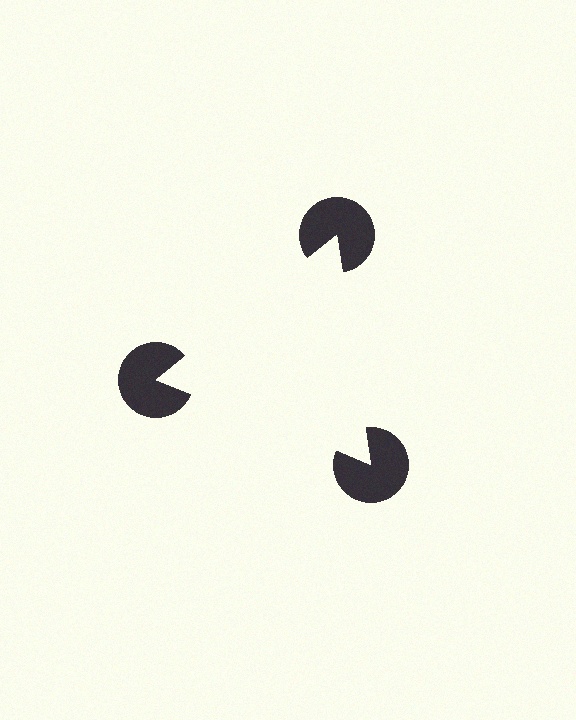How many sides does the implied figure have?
3 sides.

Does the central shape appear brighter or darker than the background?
It typically appears slightly brighter than the background, even though no actual brightness change is drawn.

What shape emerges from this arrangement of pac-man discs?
An illusory triangle — its edges are inferred from the aligned wedge cuts in the pac-man discs, not physically drawn.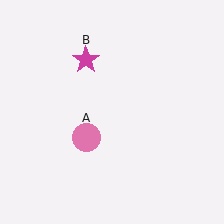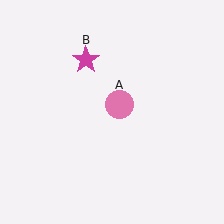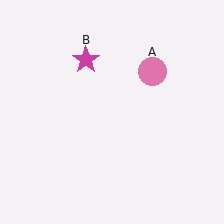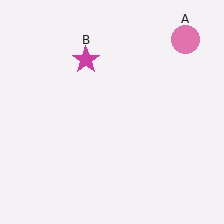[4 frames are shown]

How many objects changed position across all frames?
1 object changed position: pink circle (object A).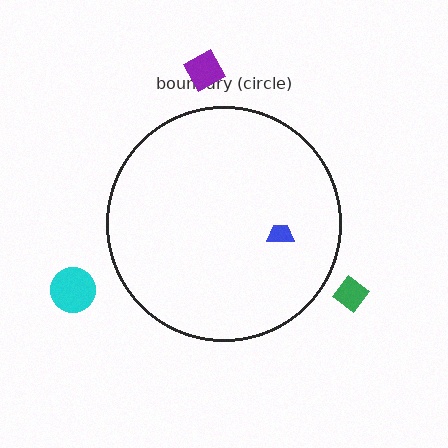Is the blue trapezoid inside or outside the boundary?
Inside.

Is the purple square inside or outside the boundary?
Outside.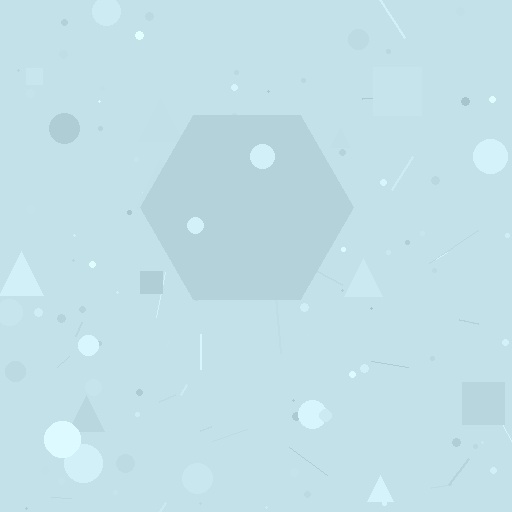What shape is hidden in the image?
A hexagon is hidden in the image.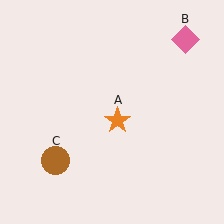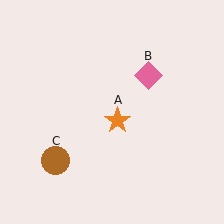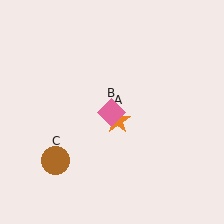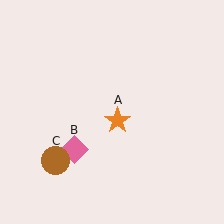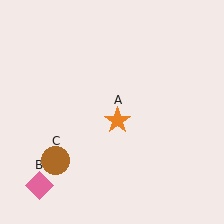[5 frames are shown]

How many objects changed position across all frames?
1 object changed position: pink diamond (object B).